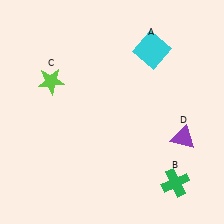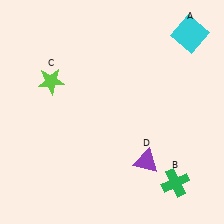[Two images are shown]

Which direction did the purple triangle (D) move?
The purple triangle (D) moved left.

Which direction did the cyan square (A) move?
The cyan square (A) moved right.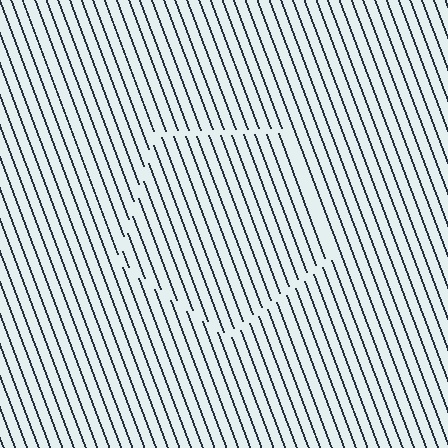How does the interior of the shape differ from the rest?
The interior of the shape contains the same grating, shifted by half a period — the contour is defined by the phase discontinuity where line-ends from the inner and outer gratings abut.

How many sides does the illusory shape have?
5 sides — the line-ends trace a pentagon.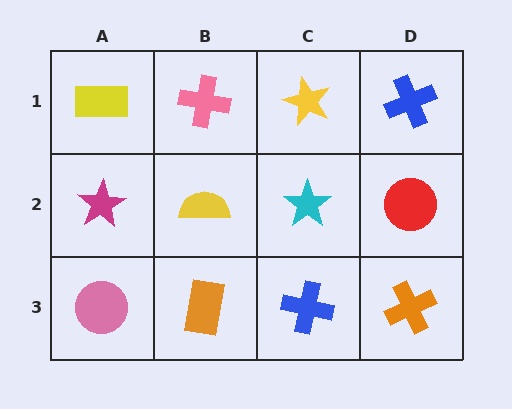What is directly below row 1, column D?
A red circle.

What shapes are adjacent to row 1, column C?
A cyan star (row 2, column C), a pink cross (row 1, column B), a blue cross (row 1, column D).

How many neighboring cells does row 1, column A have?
2.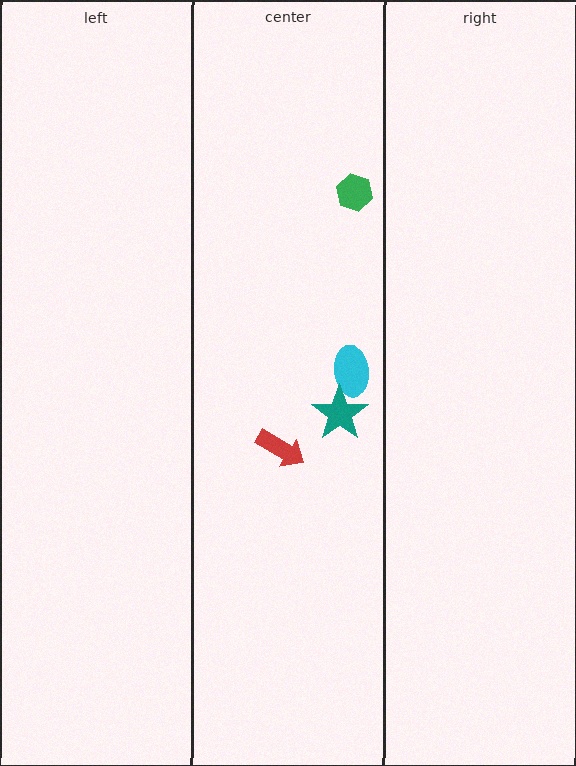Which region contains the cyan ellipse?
The center region.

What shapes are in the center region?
The cyan ellipse, the green hexagon, the red arrow, the teal star.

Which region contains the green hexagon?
The center region.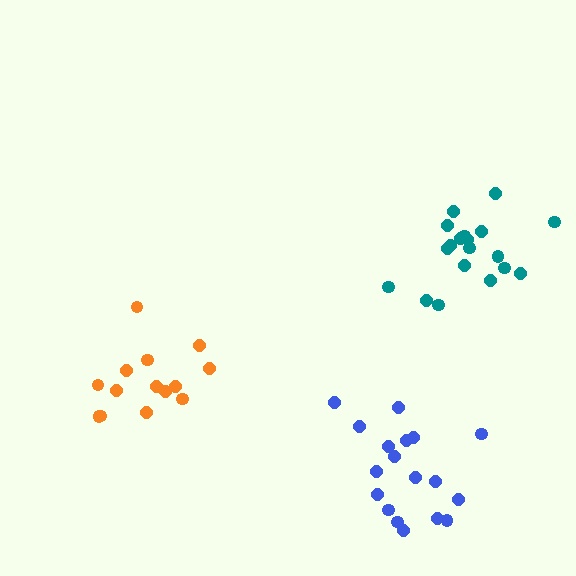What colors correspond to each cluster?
The clusters are colored: blue, teal, orange.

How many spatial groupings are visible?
There are 3 spatial groupings.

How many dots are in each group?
Group 1: 18 dots, Group 2: 19 dots, Group 3: 14 dots (51 total).